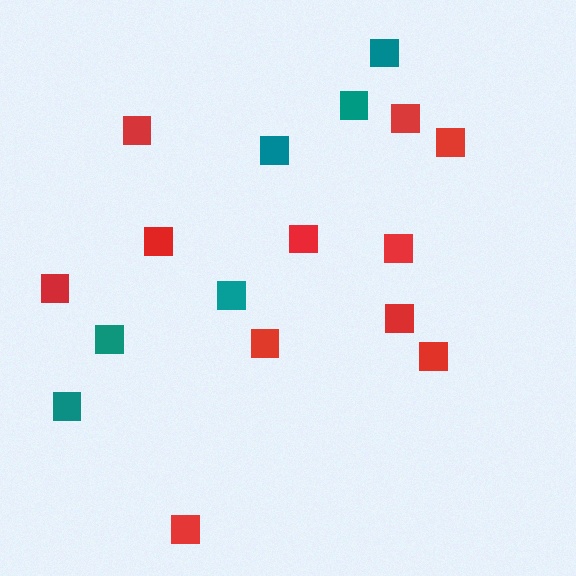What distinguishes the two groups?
There are 2 groups: one group of teal squares (6) and one group of red squares (11).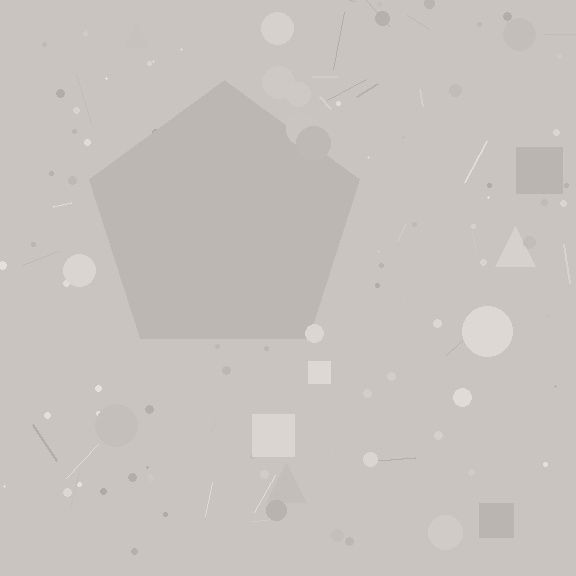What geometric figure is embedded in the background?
A pentagon is embedded in the background.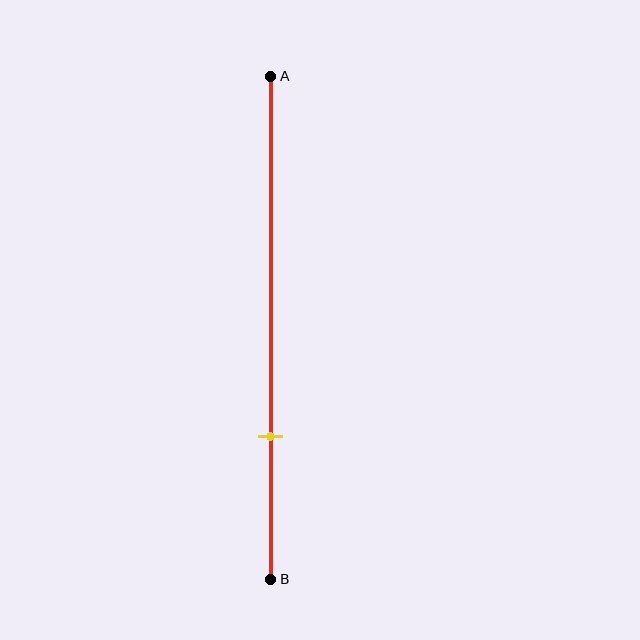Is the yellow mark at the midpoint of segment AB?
No, the mark is at about 70% from A, not at the 50% midpoint.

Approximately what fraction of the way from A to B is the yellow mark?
The yellow mark is approximately 70% of the way from A to B.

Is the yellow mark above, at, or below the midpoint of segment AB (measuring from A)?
The yellow mark is below the midpoint of segment AB.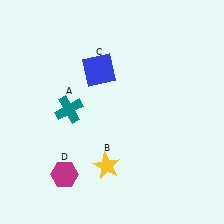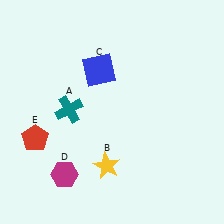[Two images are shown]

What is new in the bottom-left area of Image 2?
A red pentagon (E) was added in the bottom-left area of Image 2.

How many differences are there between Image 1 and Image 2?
There is 1 difference between the two images.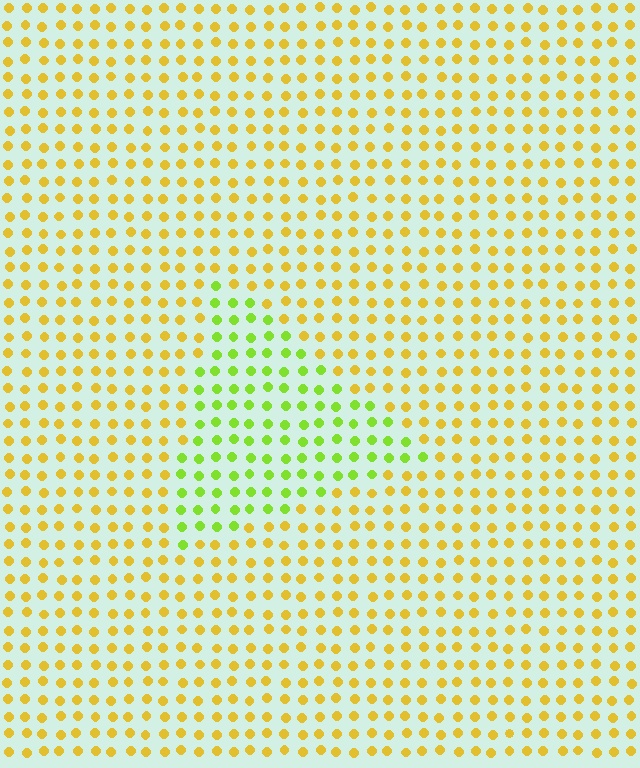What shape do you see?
I see a triangle.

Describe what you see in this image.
The image is filled with small yellow elements in a uniform arrangement. A triangle-shaped region is visible where the elements are tinted to a slightly different hue, forming a subtle color boundary.